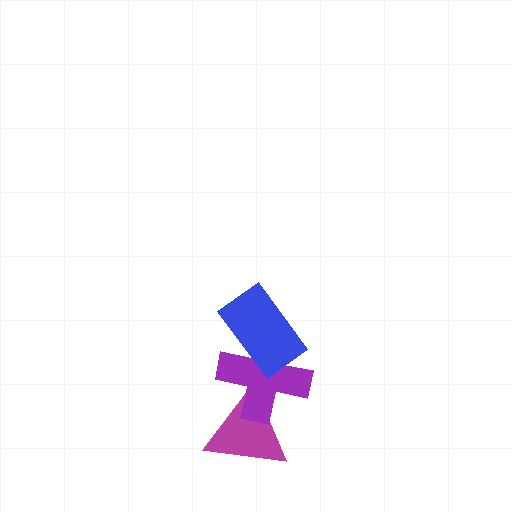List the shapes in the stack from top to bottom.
From top to bottom: the blue rectangle, the purple cross, the magenta triangle.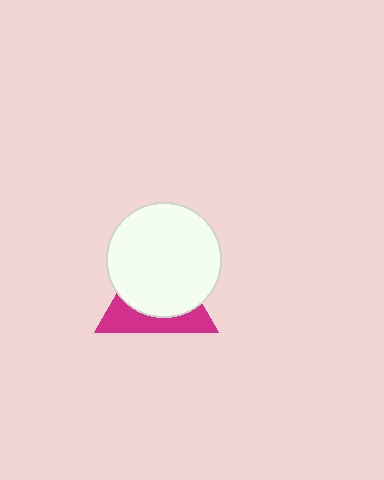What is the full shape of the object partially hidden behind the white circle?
The partially hidden object is a magenta triangle.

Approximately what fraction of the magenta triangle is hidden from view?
Roughly 63% of the magenta triangle is hidden behind the white circle.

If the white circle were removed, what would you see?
You would see the complete magenta triangle.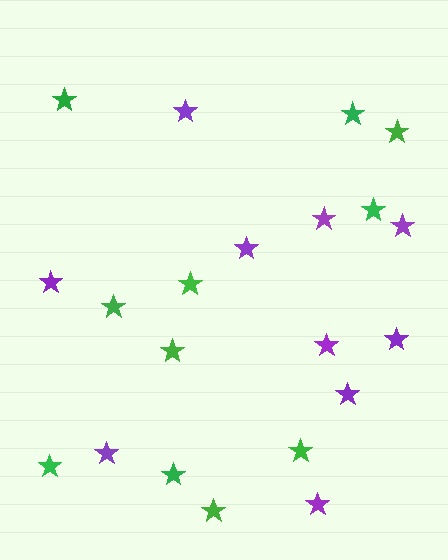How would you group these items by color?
There are 2 groups: one group of green stars (11) and one group of purple stars (10).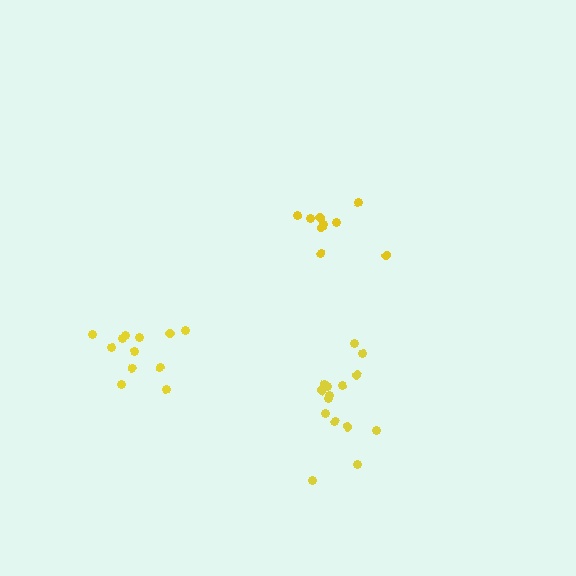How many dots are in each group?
Group 1: 10 dots, Group 2: 12 dots, Group 3: 15 dots (37 total).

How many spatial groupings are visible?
There are 3 spatial groupings.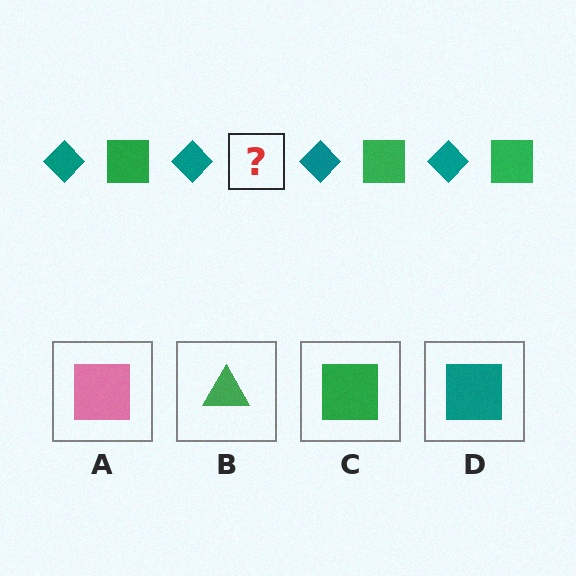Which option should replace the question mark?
Option C.